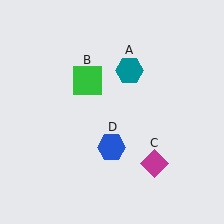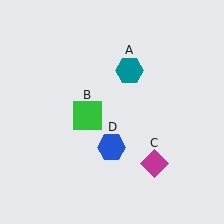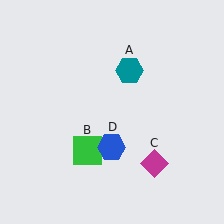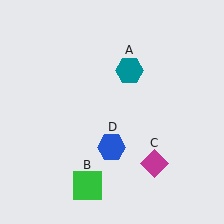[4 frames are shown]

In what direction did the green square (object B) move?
The green square (object B) moved down.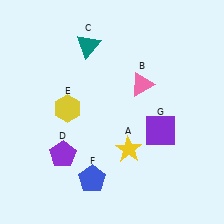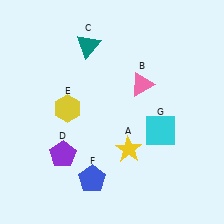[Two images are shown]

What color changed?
The square (G) changed from purple in Image 1 to cyan in Image 2.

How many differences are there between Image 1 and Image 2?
There is 1 difference between the two images.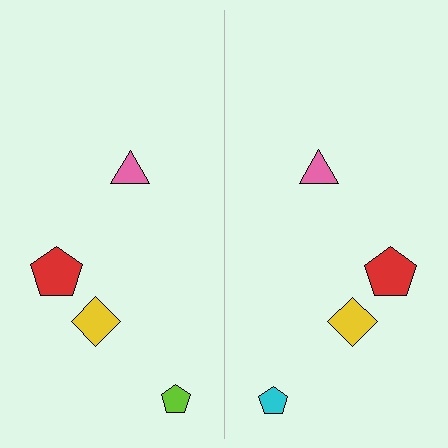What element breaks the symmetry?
The cyan pentagon on the right side breaks the symmetry — its mirror counterpart is lime.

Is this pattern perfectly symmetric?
No, the pattern is not perfectly symmetric. The cyan pentagon on the right side breaks the symmetry — its mirror counterpart is lime.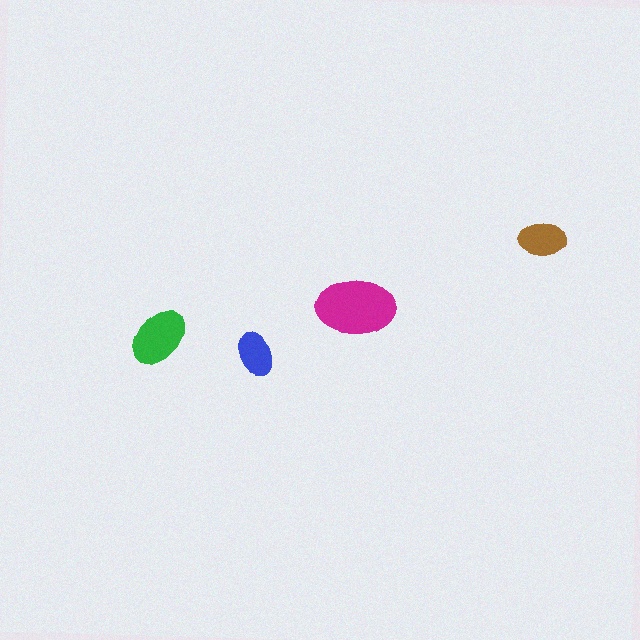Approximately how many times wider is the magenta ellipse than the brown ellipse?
About 1.5 times wider.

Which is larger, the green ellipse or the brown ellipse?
The green one.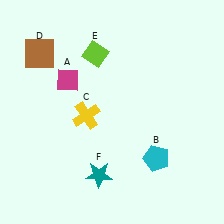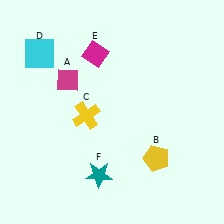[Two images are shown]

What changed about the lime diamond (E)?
In Image 1, E is lime. In Image 2, it changed to magenta.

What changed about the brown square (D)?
In Image 1, D is brown. In Image 2, it changed to cyan.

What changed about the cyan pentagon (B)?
In Image 1, B is cyan. In Image 2, it changed to yellow.